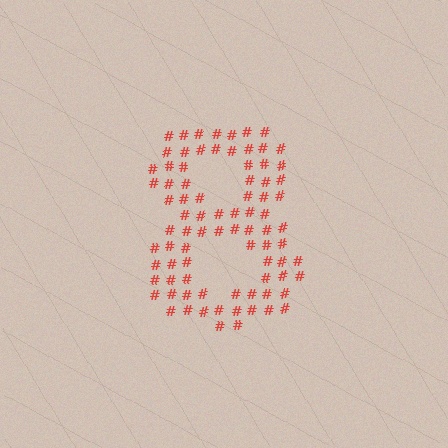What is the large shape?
The large shape is the digit 8.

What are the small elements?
The small elements are hash symbols.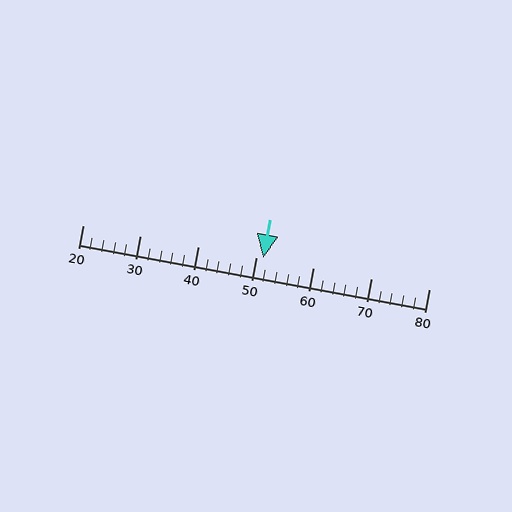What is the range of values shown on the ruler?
The ruler shows values from 20 to 80.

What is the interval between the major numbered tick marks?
The major tick marks are spaced 10 units apart.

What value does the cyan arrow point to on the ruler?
The cyan arrow points to approximately 51.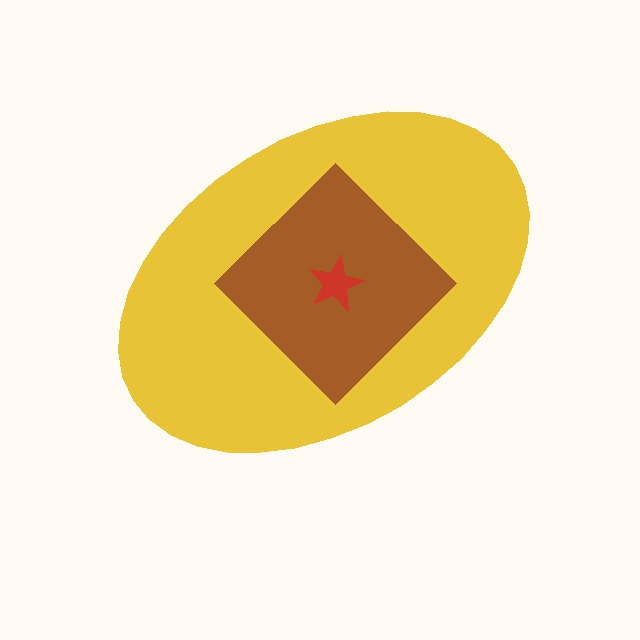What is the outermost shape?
The yellow ellipse.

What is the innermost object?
The red star.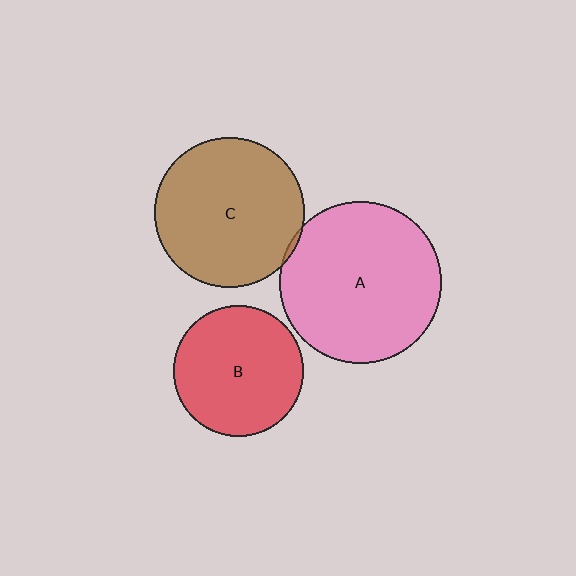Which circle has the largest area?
Circle A (pink).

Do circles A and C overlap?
Yes.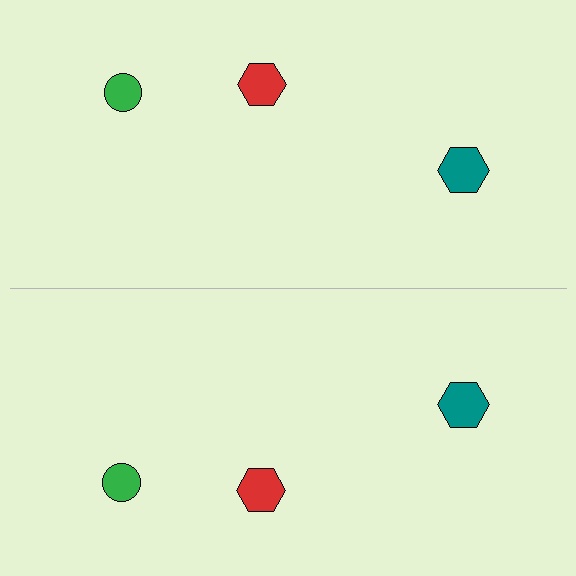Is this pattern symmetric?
Yes, this pattern has bilateral (reflection) symmetry.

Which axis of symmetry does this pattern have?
The pattern has a horizontal axis of symmetry running through the center of the image.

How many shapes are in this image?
There are 6 shapes in this image.